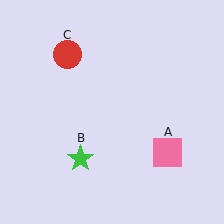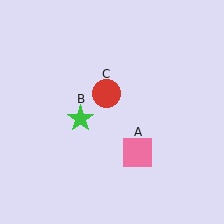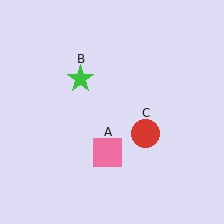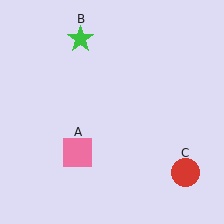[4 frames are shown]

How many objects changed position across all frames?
3 objects changed position: pink square (object A), green star (object B), red circle (object C).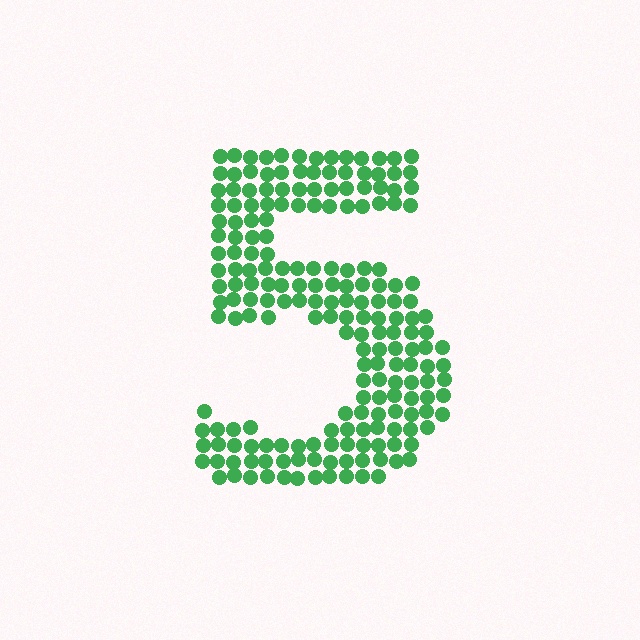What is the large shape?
The large shape is the digit 5.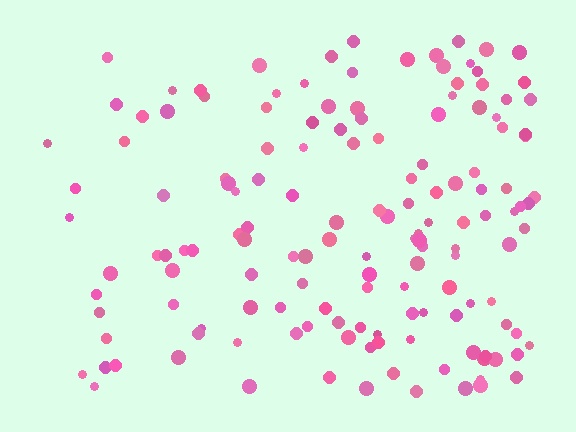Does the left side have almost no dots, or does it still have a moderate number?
Still a moderate number, just noticeably fewer than the right.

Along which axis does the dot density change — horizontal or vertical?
Horizontal.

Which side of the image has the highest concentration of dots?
The right.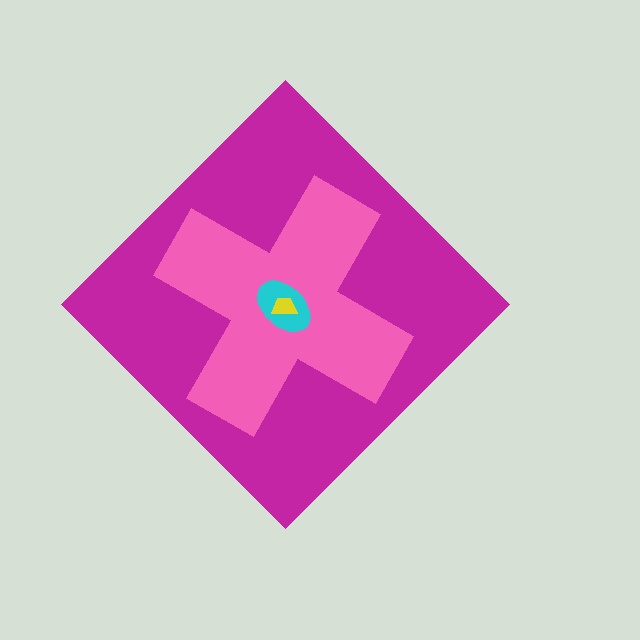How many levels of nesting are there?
4.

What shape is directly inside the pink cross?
The cyan ellipse.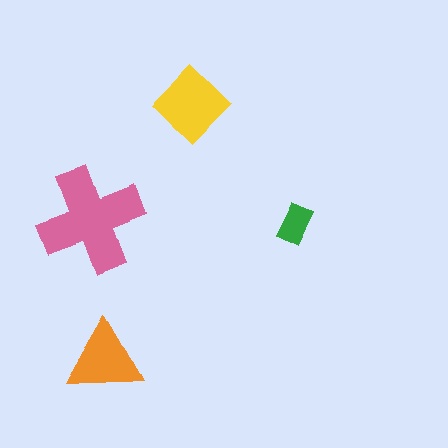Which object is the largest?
The pink cross.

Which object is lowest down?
The orange triangle is bottommost.